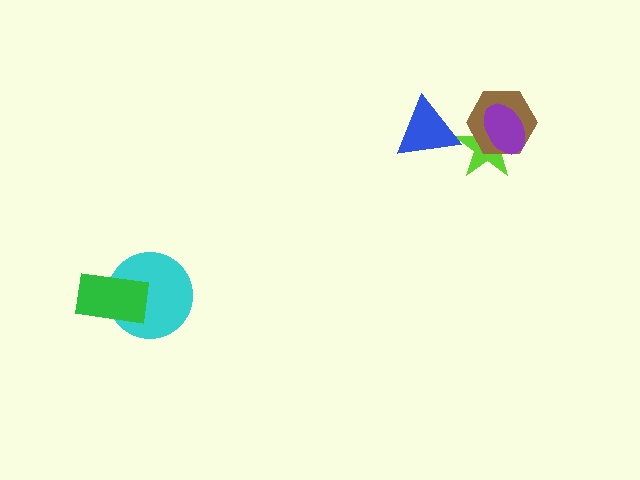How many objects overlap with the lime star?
3 objects overlap with the lime star.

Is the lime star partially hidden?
Yes, it is partially covered by another shape.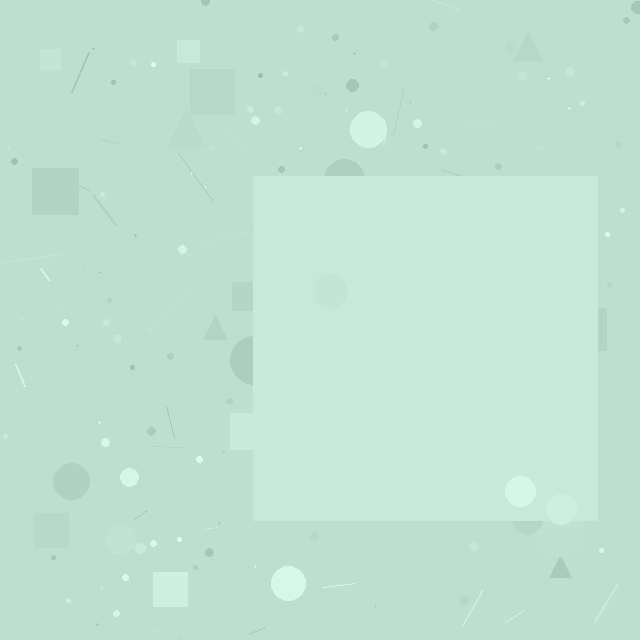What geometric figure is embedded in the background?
A square is embedded in the background.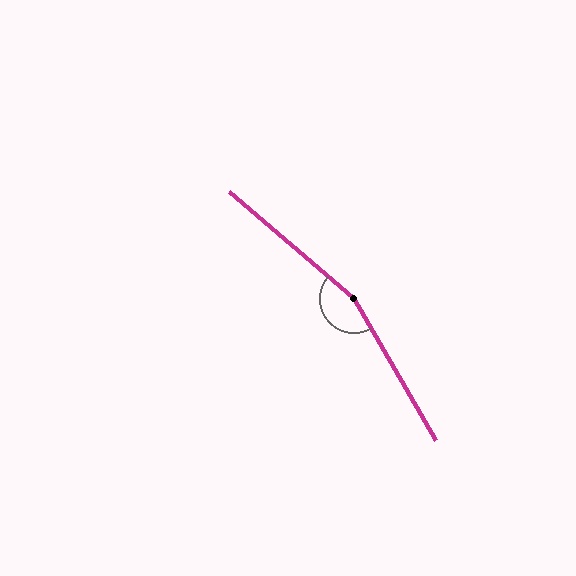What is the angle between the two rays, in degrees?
Approximately 160 degrees.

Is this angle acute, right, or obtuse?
It is obtuse.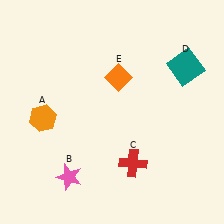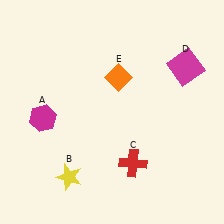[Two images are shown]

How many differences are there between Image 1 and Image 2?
There are 3 differences between the two images.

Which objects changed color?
A changed from orange to magenta. B changed from pink to yellow. D changed from teal to magenta.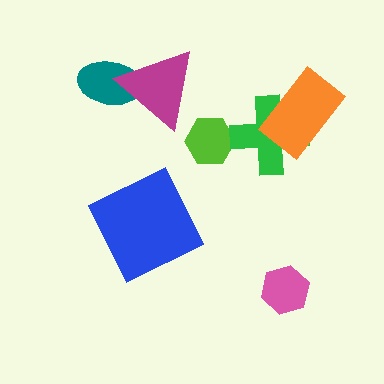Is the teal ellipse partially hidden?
Yes, it is partially covered by another shape.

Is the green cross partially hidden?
Yes, it is partially covered by another shape.